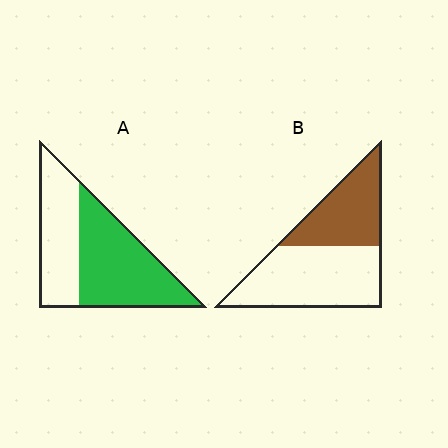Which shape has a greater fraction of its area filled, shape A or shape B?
Shape A.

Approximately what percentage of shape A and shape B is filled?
A is approximately 60% and B is approximately 40%.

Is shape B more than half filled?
No.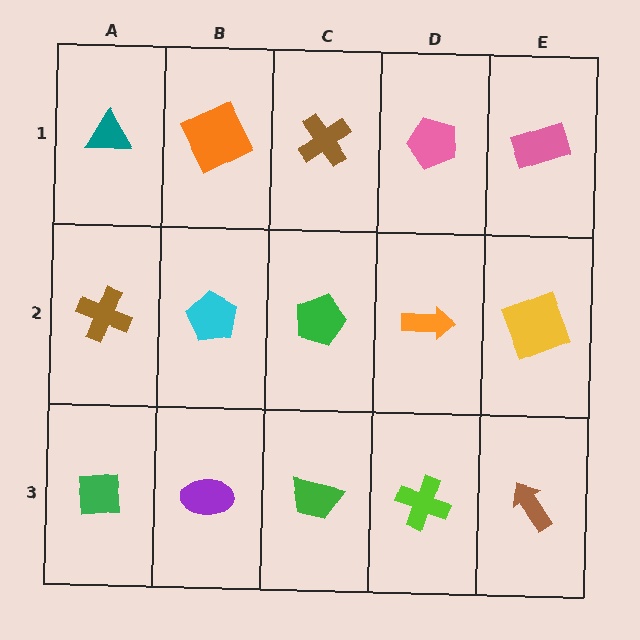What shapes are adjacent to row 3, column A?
A brown cross (row 2, column A), a purple ellipse (row 3, column B).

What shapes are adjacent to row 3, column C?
A green pentagon (row 2, column C), a purple ellipse (row 3, column B), a lime cross (row 3, column D).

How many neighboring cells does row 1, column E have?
2.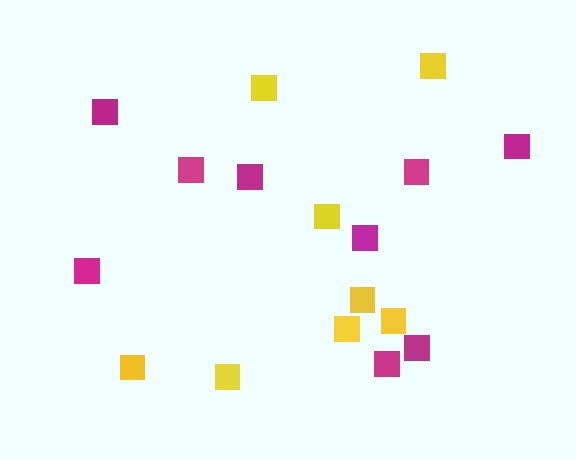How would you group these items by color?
There are 2 groups: one group of yellow squares (8) and one group of magenta squares (9).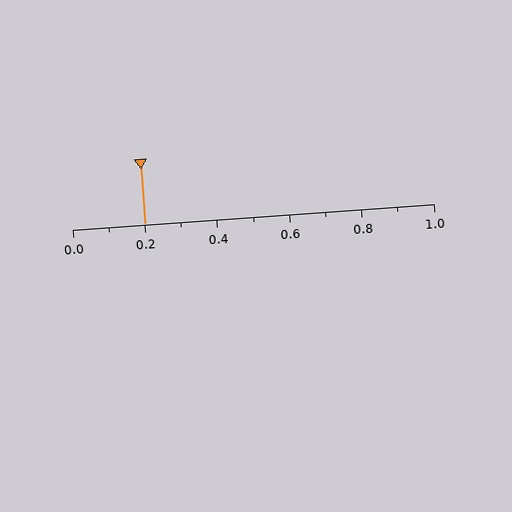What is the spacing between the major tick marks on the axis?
The major ticks are spaced 0.2 apart.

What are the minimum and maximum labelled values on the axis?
The axis runs from 0.0 to 1.0.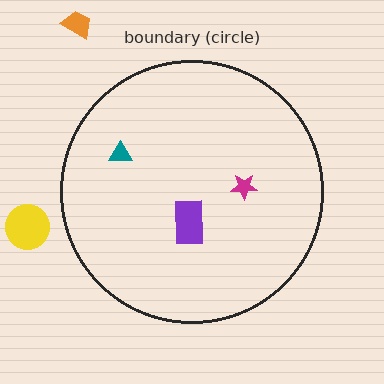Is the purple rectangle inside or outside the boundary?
Inside.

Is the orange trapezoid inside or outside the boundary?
Outside.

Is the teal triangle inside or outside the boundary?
Inside.